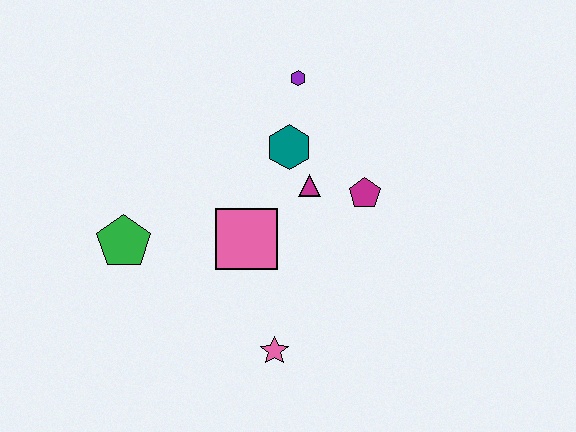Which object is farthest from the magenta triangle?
The green pentagon is farthest from the magenta triangle.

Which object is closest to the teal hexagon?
The magenta triangle is closest to the teal hexagon.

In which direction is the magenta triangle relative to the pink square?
The magenta triangle is to the right of the pink square.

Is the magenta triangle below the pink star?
No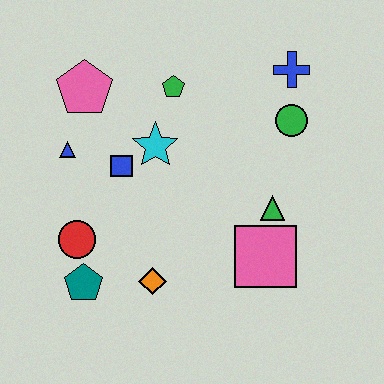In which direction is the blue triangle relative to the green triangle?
The blue triangle is to the left of the green triangle.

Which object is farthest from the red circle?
The blue cross is farthest from the red circle.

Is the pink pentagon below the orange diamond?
No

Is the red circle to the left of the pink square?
Yes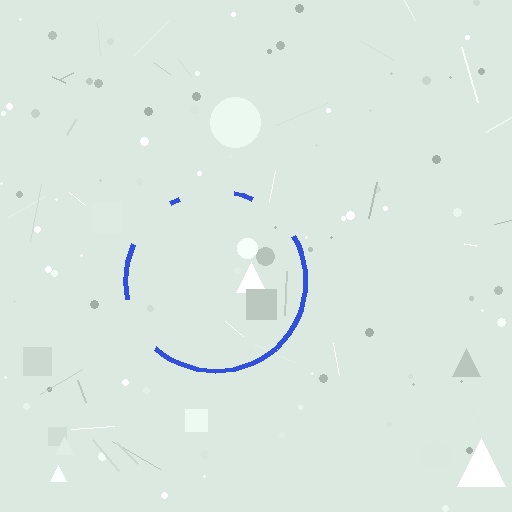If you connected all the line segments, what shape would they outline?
They would outline a circle.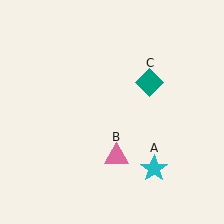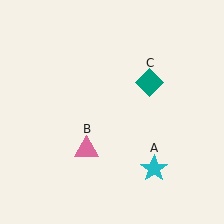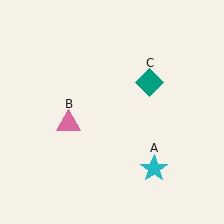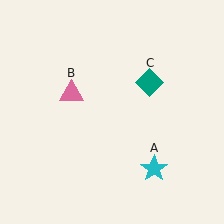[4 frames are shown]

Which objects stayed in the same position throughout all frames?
Cyan star (object A) and teal diamond (object C) remained stationary.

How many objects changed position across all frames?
1 object changed position: pink triangle (object B).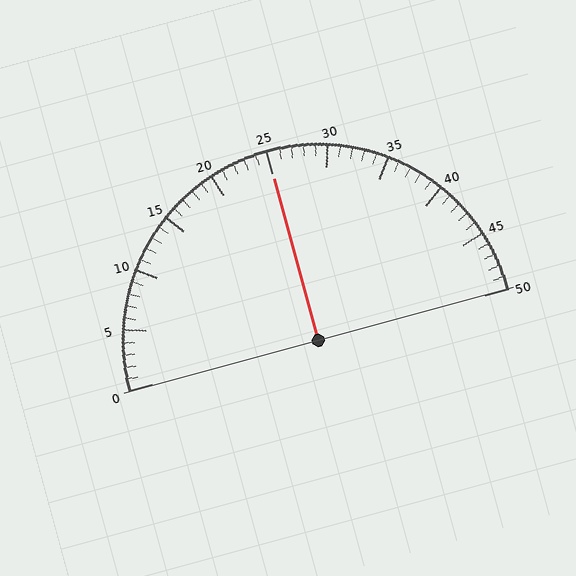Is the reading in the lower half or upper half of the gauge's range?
The reading is in the upper half of the range (0 to 50).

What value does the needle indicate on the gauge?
The needle indicates approximately 25.